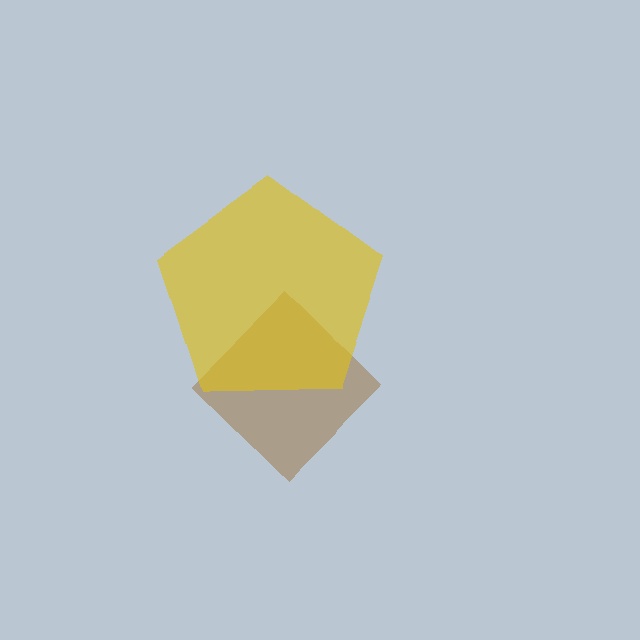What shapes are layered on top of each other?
The layered shapes are: a brown diamond, a yellow pentagon.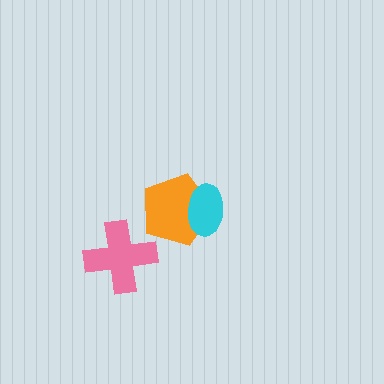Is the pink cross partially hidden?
No, no other shape covers it.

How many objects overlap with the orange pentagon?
1 object overlaps with the orange pentagon.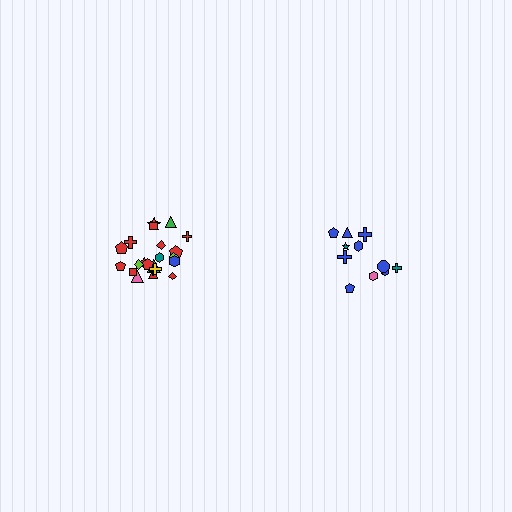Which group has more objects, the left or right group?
The left group.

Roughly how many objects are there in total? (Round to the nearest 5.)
Roughly 35 objects in total.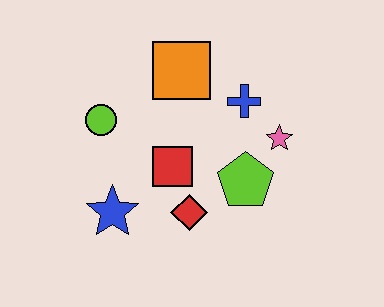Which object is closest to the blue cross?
The pink star is closest to the blue cross.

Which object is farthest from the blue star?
The pink star is farthest from the blue star.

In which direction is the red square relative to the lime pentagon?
The red square is to the left of the lime pentagon.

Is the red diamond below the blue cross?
Yes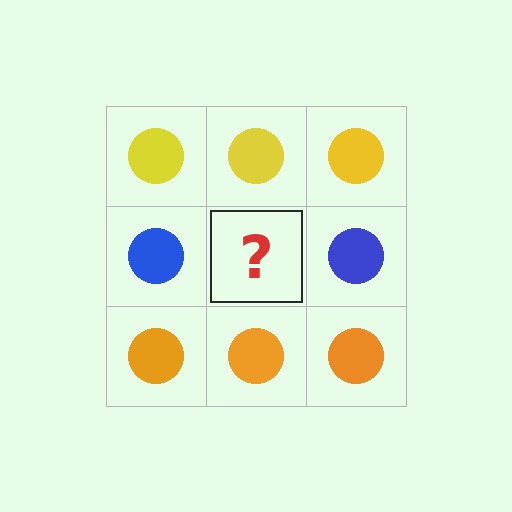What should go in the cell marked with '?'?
The missing cell should contain a blue circle.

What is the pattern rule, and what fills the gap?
The rule is that each row has a consistent color. The gap should be filled with a blue circle.